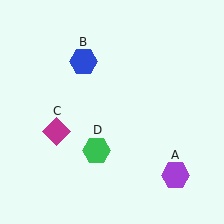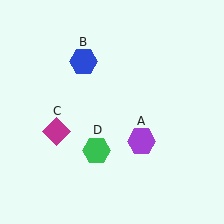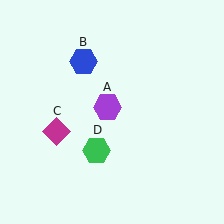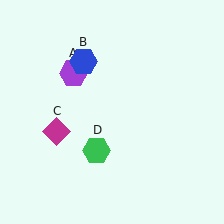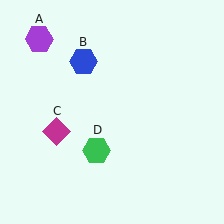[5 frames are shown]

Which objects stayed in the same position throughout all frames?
Blue hexagon (object B) and magenta diamond (object C) and green hexagon (object D) remained stationary.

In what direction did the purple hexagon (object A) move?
The purple hexagon (object A) moved up and to the left.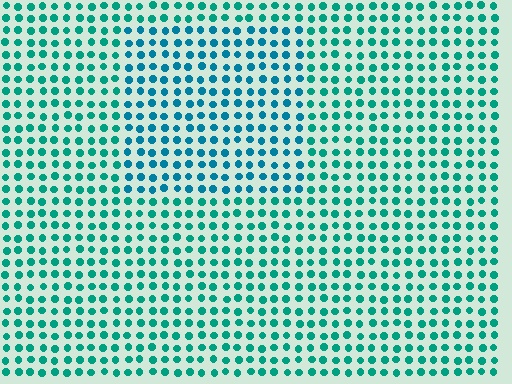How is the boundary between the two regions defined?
The boundary is defined purely by a slight shift in hue (about 24 degrees). Spacing, size, and orientation are identical on both sides.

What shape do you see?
I see a rectangle.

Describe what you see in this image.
The image is filled with small teal elements in a uniform arrangement. A rectangle-shaped region is visible where the elements are tinted to a slightly different hue, forming a subtle color boundary.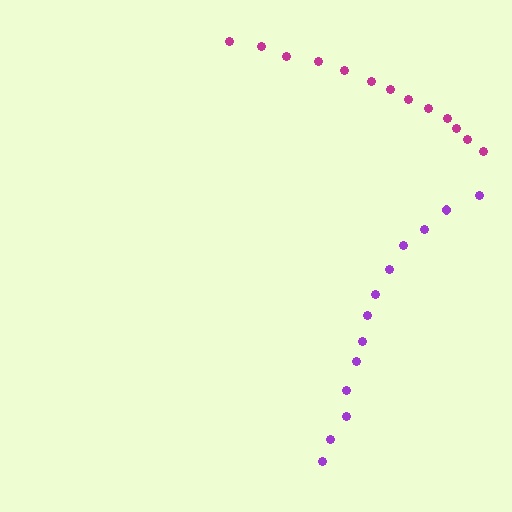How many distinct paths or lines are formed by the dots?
There are 2 distinct paths.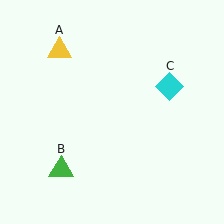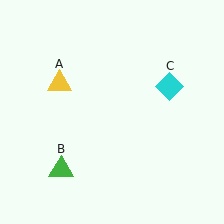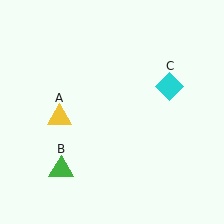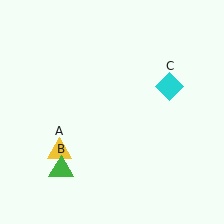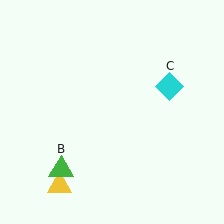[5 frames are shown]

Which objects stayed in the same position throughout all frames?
Green triangle (object B) and cyan diamond (object C) remained stationary.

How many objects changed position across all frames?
1 object changed position: yellow triangle (object A).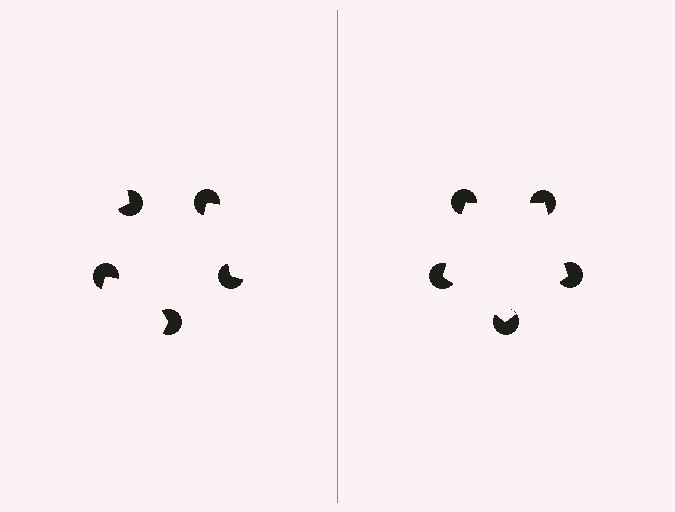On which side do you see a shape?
An illusory pentagon appears on the right side. On the left side the wedge cuts are rotated, so no coherent shape forms.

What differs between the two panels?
The pac-man discs are positioned identically on both sides; only the wedge orientations differ. On the right they align to a pentagon; on the left they are misaligned.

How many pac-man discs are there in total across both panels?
10 — 5 on each side.